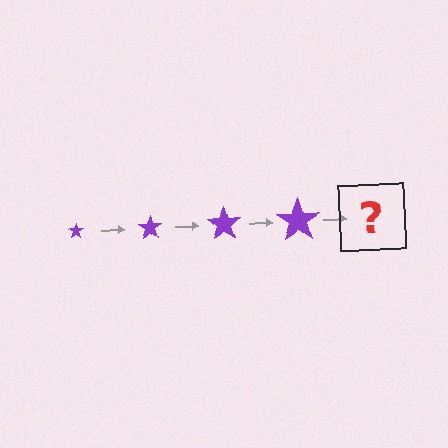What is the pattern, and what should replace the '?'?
The pattern is that the star gets progressively larger each step. The '?' should be a purple star, larger than the previous one.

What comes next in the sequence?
The next element should be a purple star, larger than the previous one.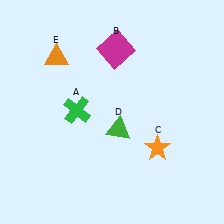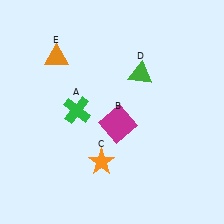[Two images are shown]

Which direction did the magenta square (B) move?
The magenta square (B) moved down.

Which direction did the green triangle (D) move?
The green triangle (D) moved up.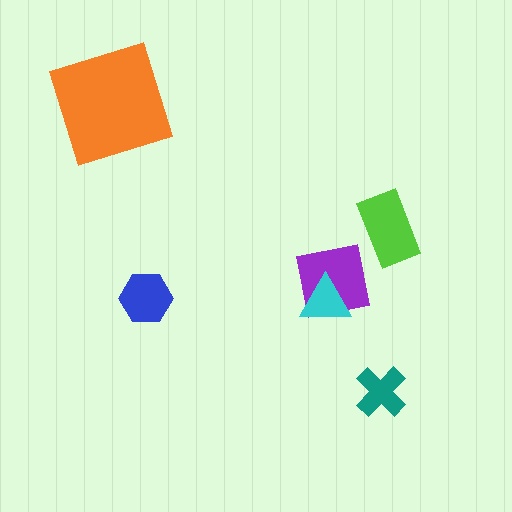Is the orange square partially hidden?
No, no other shape covers it.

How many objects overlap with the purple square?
1 object overlaps with the purple square.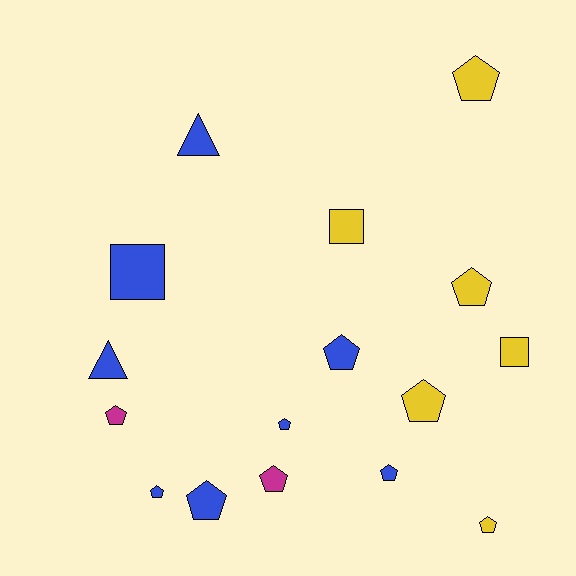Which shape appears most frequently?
Pentagon, with 11 objects.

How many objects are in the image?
There are 16 objects.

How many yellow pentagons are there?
There are 4 yellow pentagons.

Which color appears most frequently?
Blue, with 8 objects.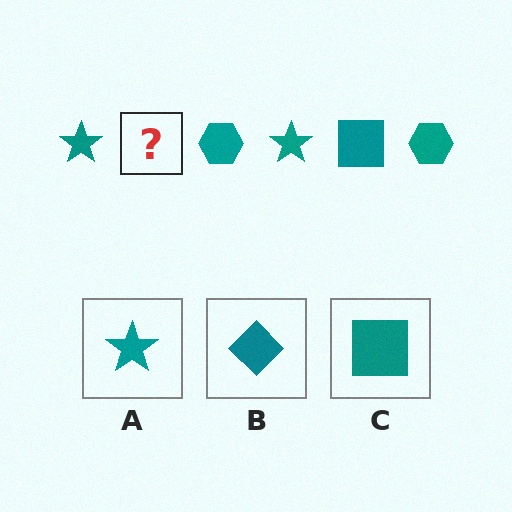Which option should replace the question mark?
Option C.